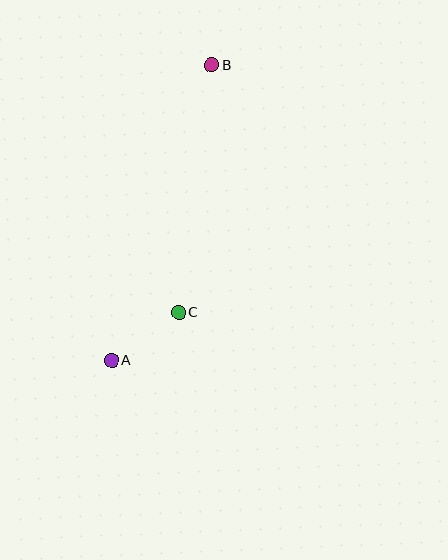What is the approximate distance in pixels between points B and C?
The distance between B and C is approximately 250 pixels.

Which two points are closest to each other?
Points A and C are closest to each other.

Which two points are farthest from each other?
Points A and B are farthest from each other.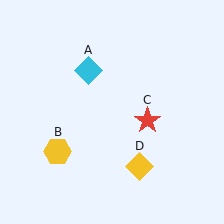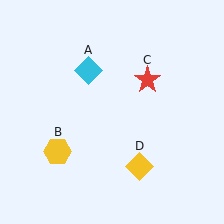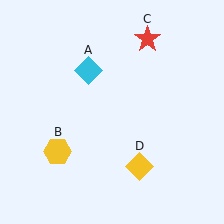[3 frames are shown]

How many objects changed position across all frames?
1 object changed position: red star (object C).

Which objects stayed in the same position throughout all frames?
Cyan diamond (object A) and yellow hexagon (object B) and yellow diamond (object D) remained stationary.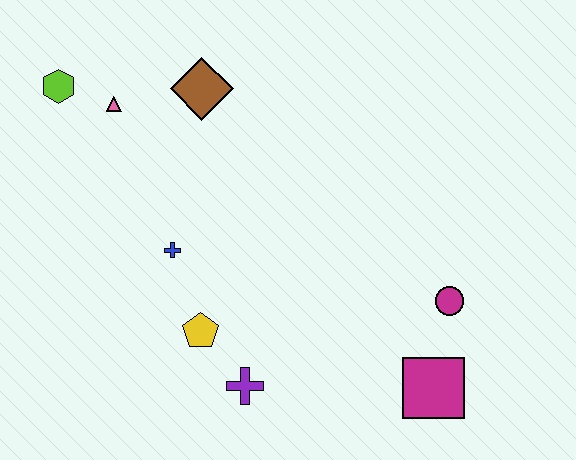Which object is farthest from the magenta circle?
The lime hexagon is farthest from the magenta circle.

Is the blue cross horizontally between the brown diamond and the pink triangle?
Yes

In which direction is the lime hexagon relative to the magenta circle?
The lime hexagon is to the left of the magenta circle.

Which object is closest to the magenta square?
The magenta circle is closest to the magenta square.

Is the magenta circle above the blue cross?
No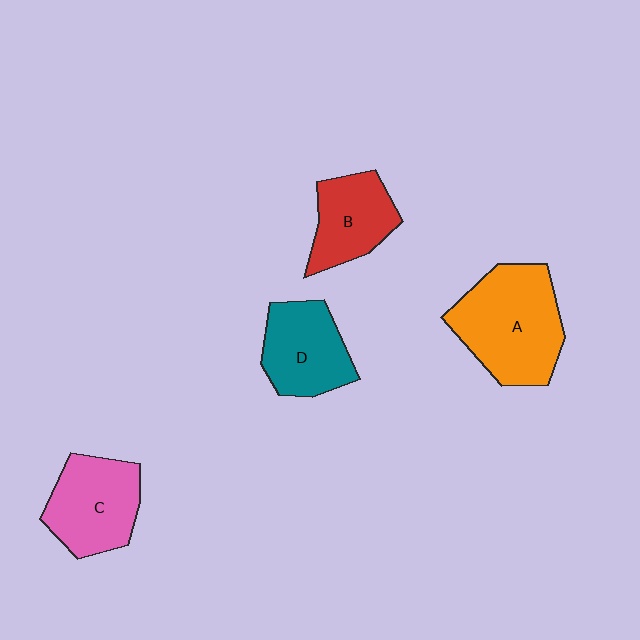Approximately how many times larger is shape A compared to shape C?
Approximately 1.4 times.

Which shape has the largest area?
Shape A (orange).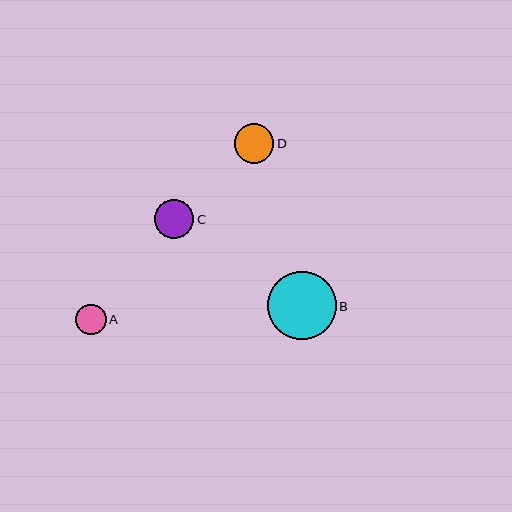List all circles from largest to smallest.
From largest to smallest: B, D, C, A.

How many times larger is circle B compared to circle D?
Circle B is approximately 1.7 times the size of circle D.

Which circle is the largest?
Circle B is the largest with a size of approximately 69 pixels.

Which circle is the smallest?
Circle A is the smallest with a size of approximately 30 pixels.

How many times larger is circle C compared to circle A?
Circle C is approximately 1.3 times the size of circle A.